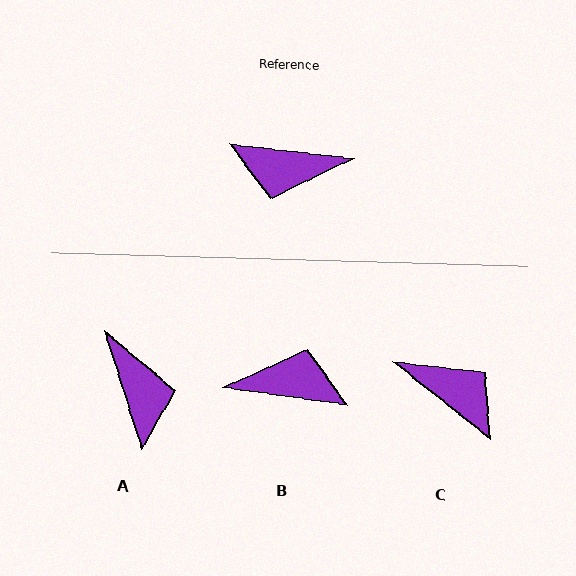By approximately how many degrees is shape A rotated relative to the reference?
Approximately 114 degrees counter-clockwise.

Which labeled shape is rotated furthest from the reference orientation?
B, about 178 degrees away.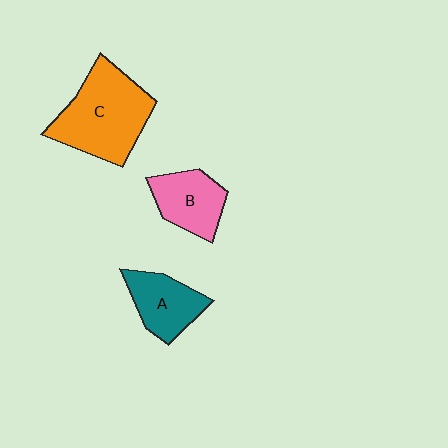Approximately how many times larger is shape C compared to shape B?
Approximately 1.8 times.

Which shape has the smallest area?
Shape A (teal).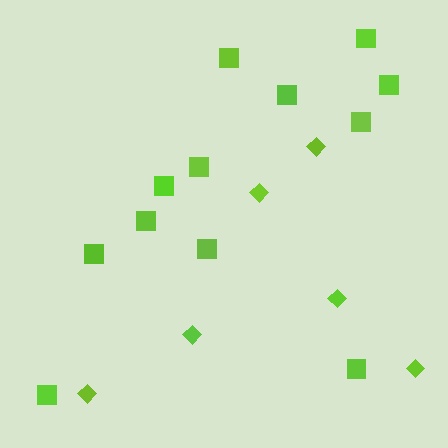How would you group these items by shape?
There are 2 groups: one group of squares (12) and one group of diamonds (6).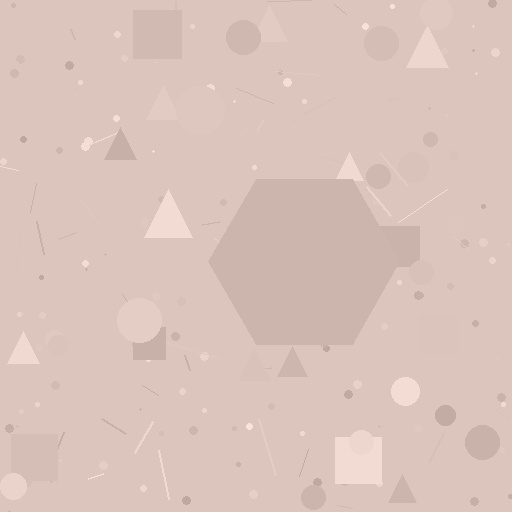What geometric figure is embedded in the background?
A hexagon is embedded in the background.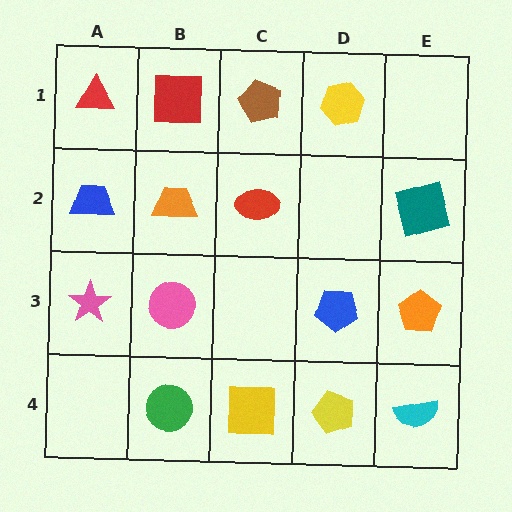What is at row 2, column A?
A blue trapezoid.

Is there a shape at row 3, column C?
No, that cell is empty.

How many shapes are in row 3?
4 shapes.